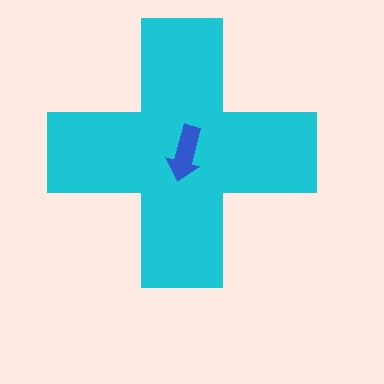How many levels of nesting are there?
2.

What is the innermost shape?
The blue arrow.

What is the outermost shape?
The cyan cross.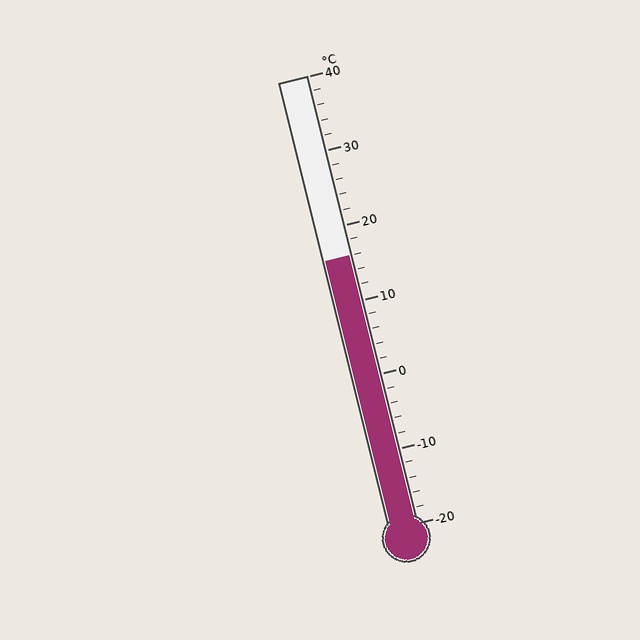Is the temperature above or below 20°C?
The temperature is below 20°C.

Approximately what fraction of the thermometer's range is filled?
The thermometer is filled to approximately 60% of its range.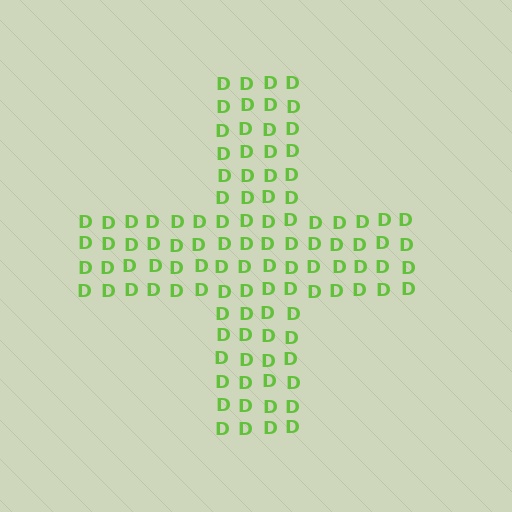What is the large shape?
The large shape is a cross.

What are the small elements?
The small elements are letter D's.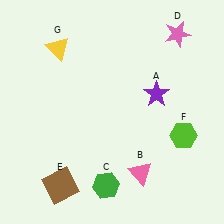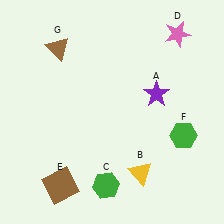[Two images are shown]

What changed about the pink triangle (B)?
In Image 1, B is pink. In Image 2, it changed to yellow.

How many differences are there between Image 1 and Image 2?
There are 3 differences between the two images.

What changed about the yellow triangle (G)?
In Image 1, G is yellow. In Image 2, it changed to brown.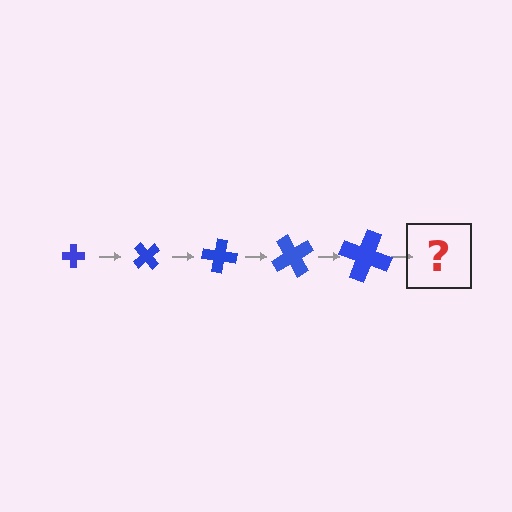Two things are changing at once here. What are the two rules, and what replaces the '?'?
The two rules are that the cross grows larger each step and it rotates 50 degrees each step. The '?' should be a cross, larger than the previous one and rotated 250 degrees from the start.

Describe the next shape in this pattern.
It should be a cross, larger than the previous one and rotated 250 degrees from the start.